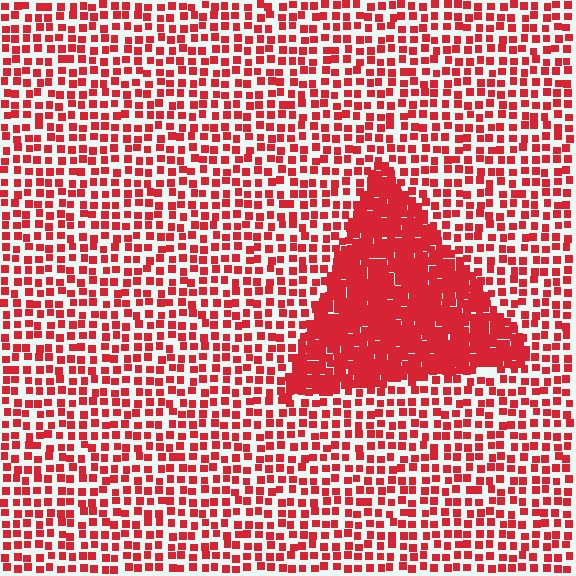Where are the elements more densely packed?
The elements are more densely packed inside the triangle boundary.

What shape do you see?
I see a triangle.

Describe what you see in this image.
The image contains small red elements arranged at two different densities. A triangle-shaped region is visible where the elements are more densely packed than the surrounding area.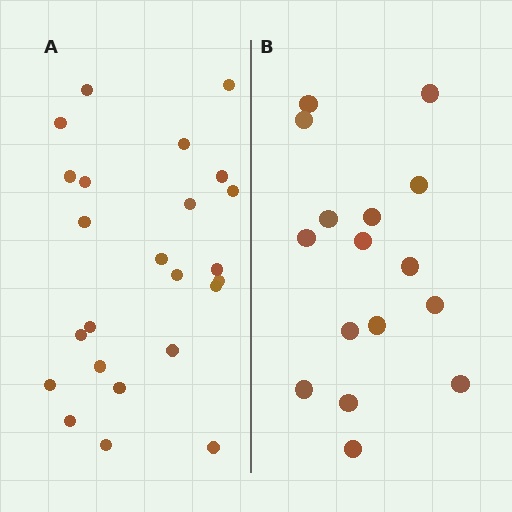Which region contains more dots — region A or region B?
Region A (the left region) has more dots.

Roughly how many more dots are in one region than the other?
Region A has roughly 8 or so more dots than region B.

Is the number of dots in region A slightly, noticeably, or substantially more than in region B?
Region A has substantially more. The ratio is roughly 1.5 to 1.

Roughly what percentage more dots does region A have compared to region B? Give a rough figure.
About 50% more.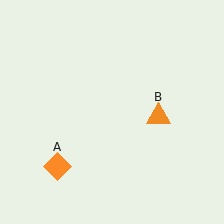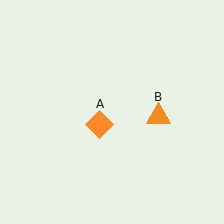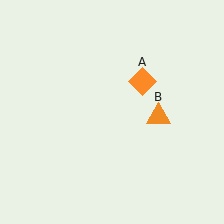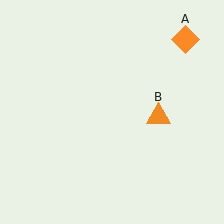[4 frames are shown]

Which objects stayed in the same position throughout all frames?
Orange triangle (object B) remained stationary.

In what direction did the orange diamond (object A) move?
The orange diamond (object A) moved up and to the right.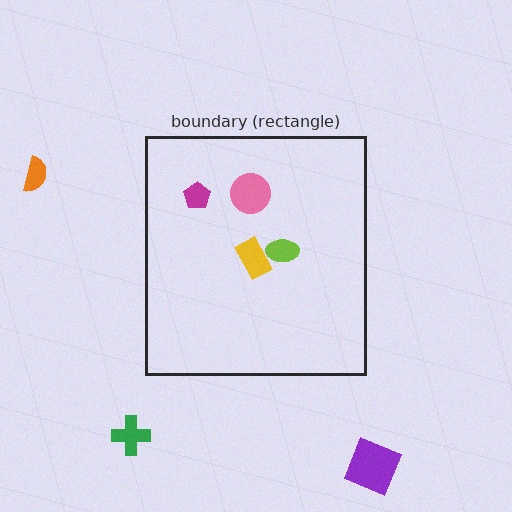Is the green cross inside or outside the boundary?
Outside.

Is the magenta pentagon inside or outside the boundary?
Inside.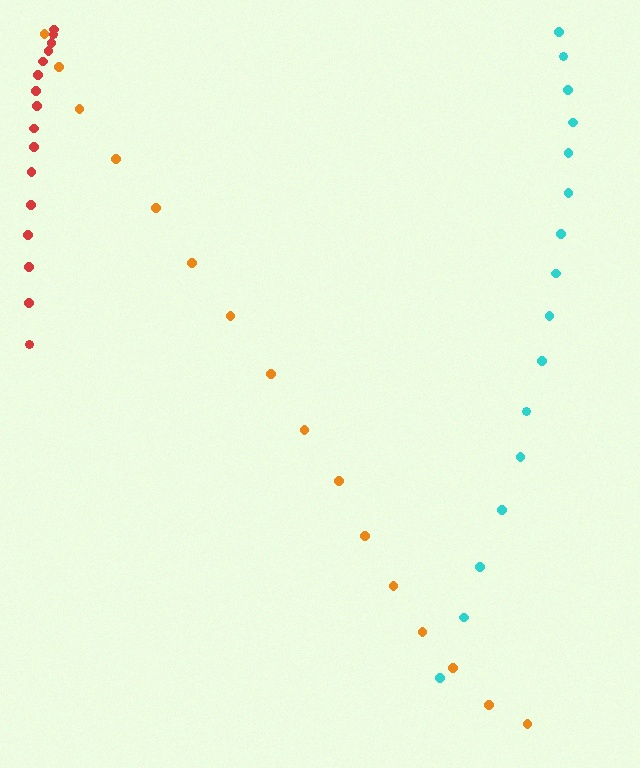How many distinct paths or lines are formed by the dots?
There are 3 distinct paths.